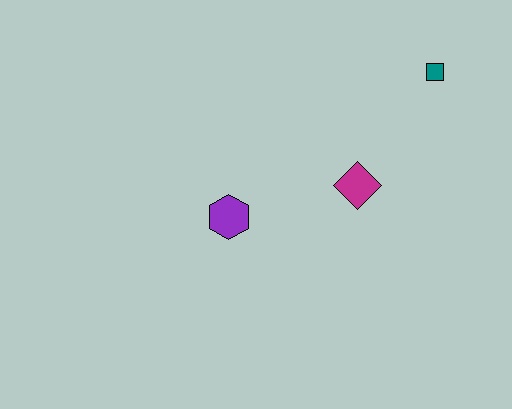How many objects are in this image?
There are 3 objects.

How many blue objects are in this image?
There are no blue objects.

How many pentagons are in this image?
There are no pentagons.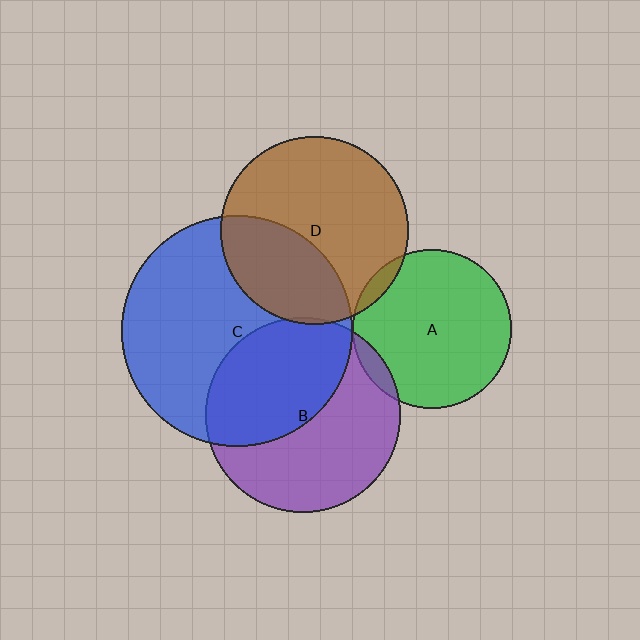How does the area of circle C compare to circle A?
Approximately 2.1 times.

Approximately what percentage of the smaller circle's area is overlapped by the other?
Approximately 5%.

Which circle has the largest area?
Circle C (blue).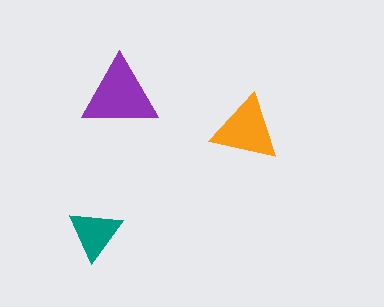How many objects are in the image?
There are 3 objects in the image.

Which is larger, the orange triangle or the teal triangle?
The orange one.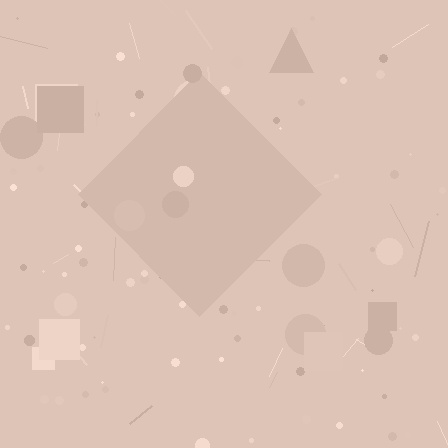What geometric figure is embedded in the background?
A diamond is embedded in the background.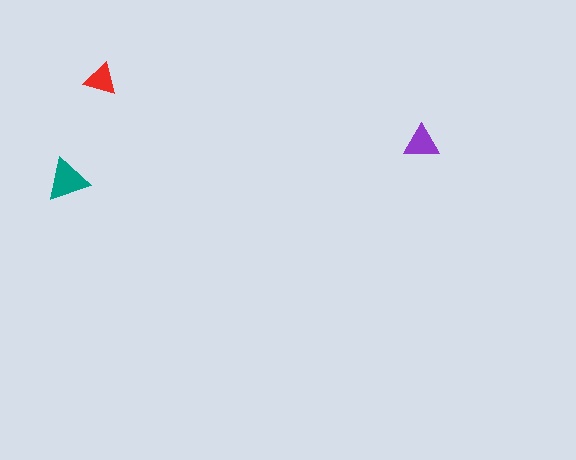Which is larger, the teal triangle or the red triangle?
The teal one.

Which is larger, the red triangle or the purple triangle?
The purple one.